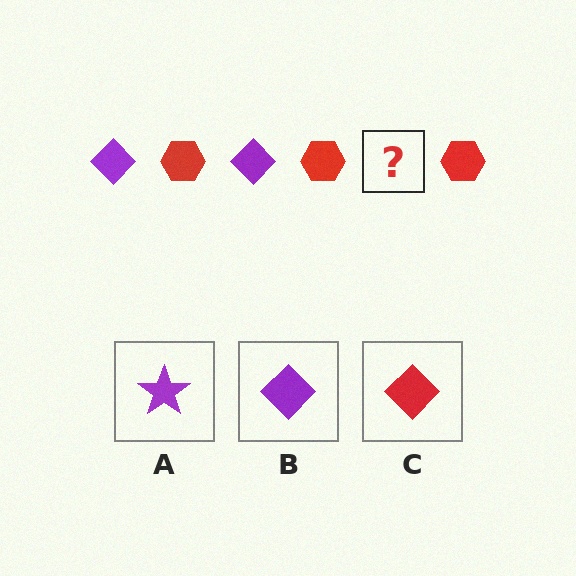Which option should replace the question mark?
Option B.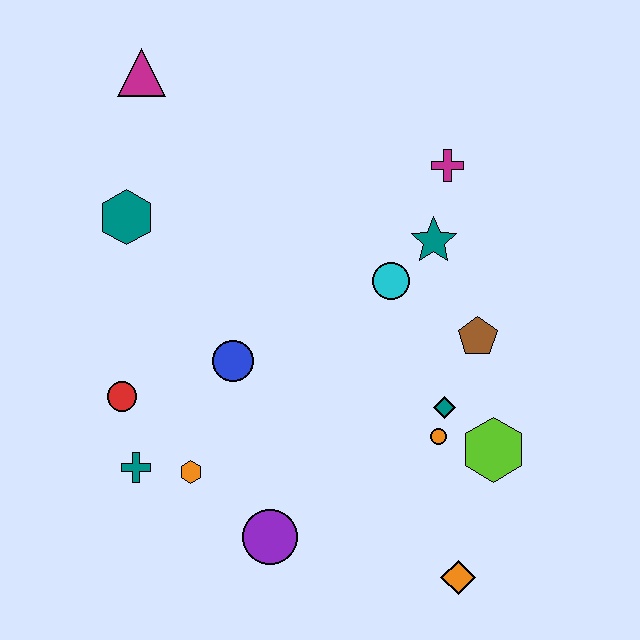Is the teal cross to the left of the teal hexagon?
No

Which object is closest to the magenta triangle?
The teal hexagon is closest to the magenta triangle.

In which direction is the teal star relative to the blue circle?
The teal star is to the right of the blue circle.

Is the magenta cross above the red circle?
Yes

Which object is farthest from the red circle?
The magenta cross is farthest from the red circle.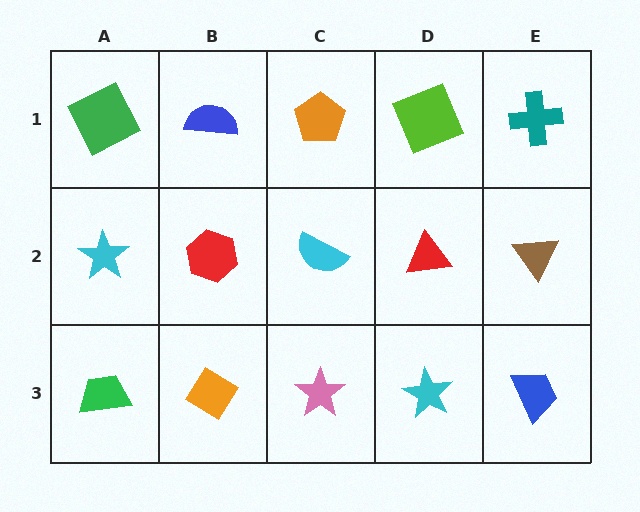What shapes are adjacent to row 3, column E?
A brown triangle (row 2, column E), a cyan star (row 3, column D).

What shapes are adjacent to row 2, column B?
A blue semicircle (row 1, column B), an orange diamond (row 3, column B), a cyan star (row 2, column A), a cyan semicircle (row 2, column C).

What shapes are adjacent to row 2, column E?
A teal cross (row 1, column E), a blue trapezoid (row 3, column E), a red triangle (row 2, column D).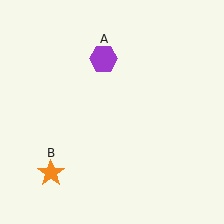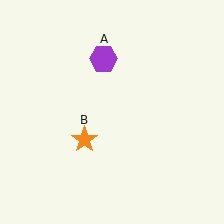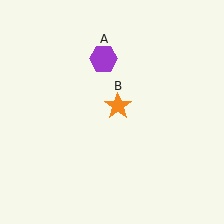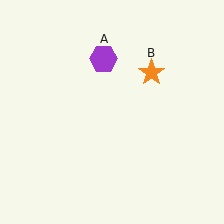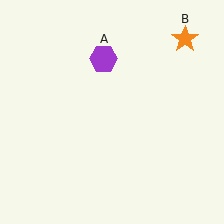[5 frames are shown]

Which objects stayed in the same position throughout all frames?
Purple hexagon (object A) remained stationary.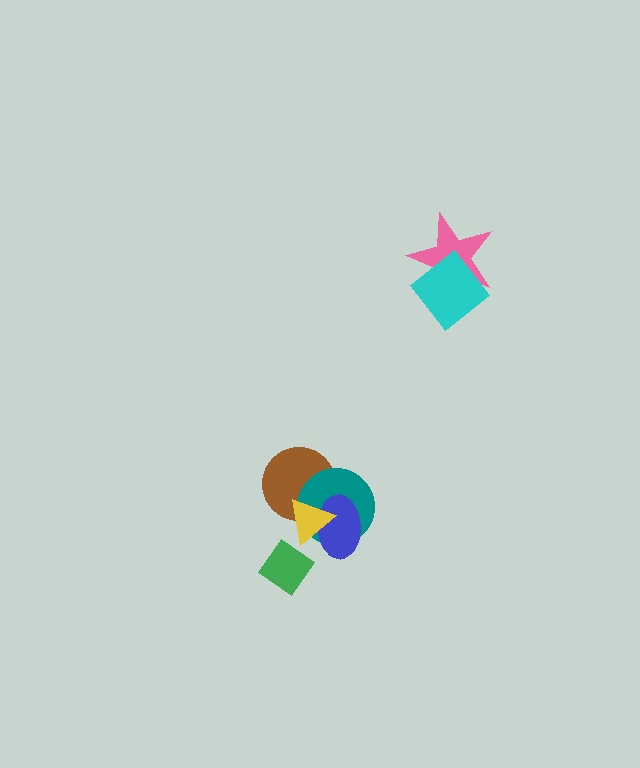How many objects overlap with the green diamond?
0 objects overlap with the green diamond.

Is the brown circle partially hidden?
Yes, it is partially covered by another shape.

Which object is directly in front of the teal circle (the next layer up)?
The blue ellipse is directly in front of the teal circle.